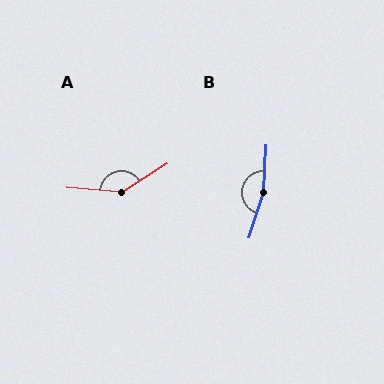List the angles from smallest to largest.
A (142°), B (166°).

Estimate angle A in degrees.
Approximately 142 degrees.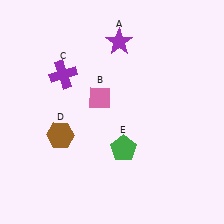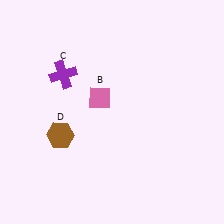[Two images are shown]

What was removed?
The purple star (A), the green pentagon (E) were removed in Image 2.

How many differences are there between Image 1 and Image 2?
There are 2 differences between the two images.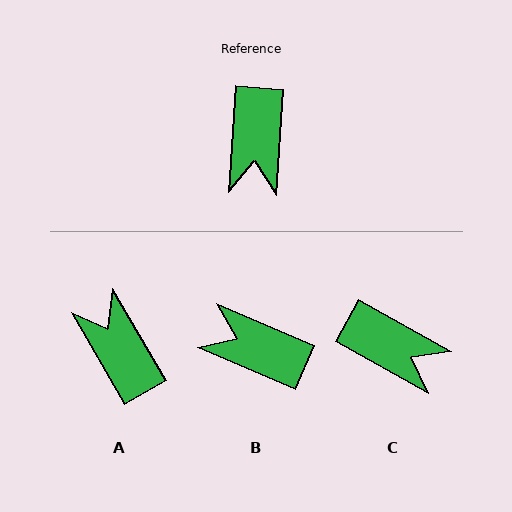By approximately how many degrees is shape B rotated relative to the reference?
Approximately 109 degrees clockwise.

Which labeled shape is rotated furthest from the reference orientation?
A, about 146 degrees away.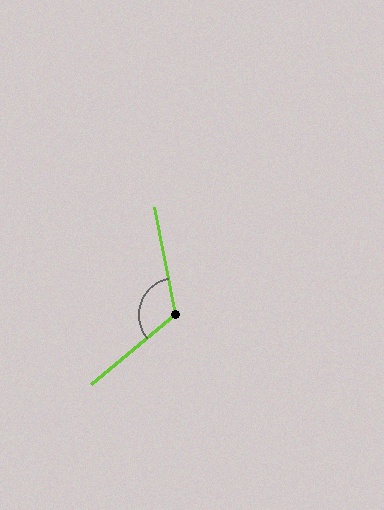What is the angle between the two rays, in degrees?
Approximately 118 degrees.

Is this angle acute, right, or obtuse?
It is obtuse.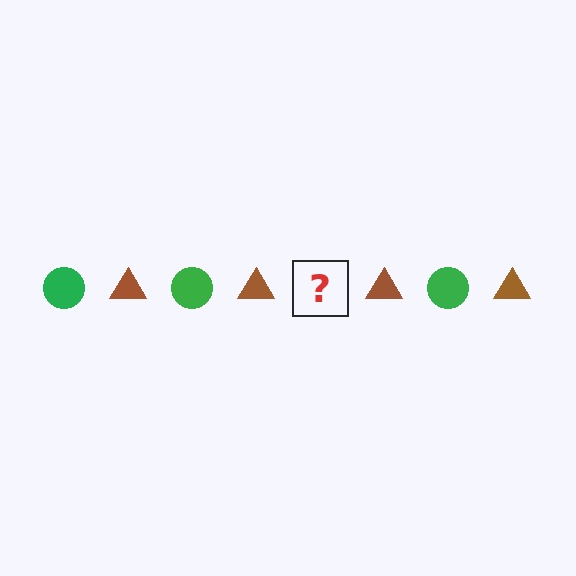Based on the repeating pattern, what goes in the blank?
The blank should be a green circle.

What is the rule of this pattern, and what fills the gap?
The rule is that the pattern alternates between green circle and brown triangle. The gap should be filled with a green circle.